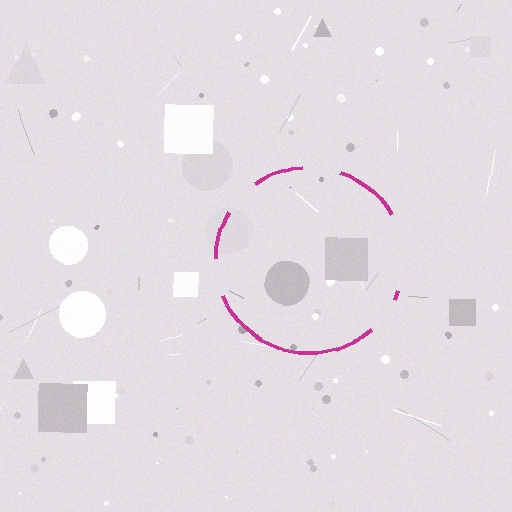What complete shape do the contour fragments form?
The contour fragments form a circle.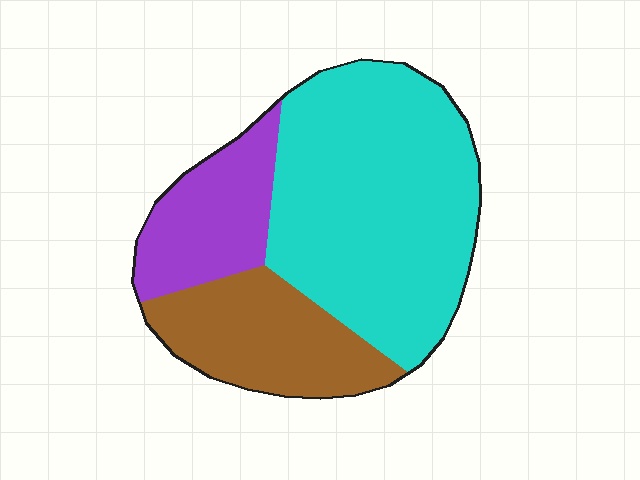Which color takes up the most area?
Cyan, at roughly 55%.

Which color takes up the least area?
Purple, at roughly 20%.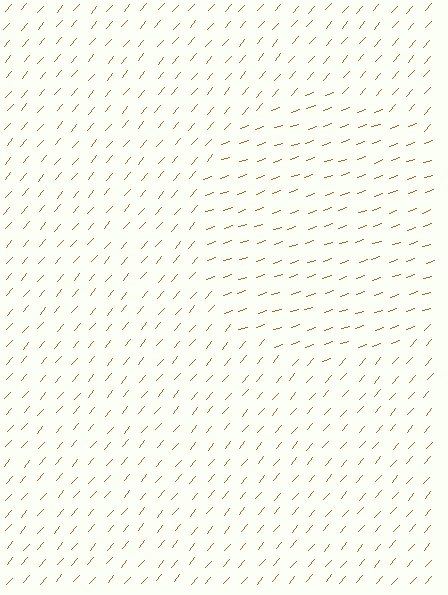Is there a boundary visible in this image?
Yes, there is a texture boundary formed by a change in line orientation.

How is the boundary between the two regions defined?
The boundary is defined purely by a change in line orientation (approximately 31 degrees difference). All lines are the same color and thickness.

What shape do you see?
I see a circle.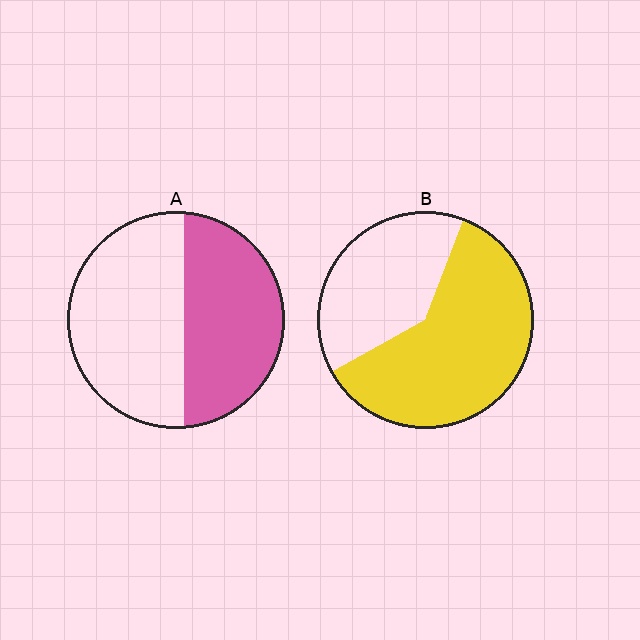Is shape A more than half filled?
No.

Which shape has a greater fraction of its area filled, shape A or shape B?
Shape B.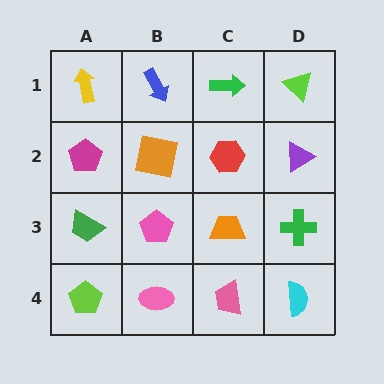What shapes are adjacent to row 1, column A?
A magenta pentagon (row 2, column A), a blue arrow (row 1, column B).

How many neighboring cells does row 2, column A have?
3.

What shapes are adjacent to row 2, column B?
A blue arrow (row 1, column B), a pink pentagon (row 3, column B), a magenta pentagon (row 2, column A), a red hexagon (row 2, column C).